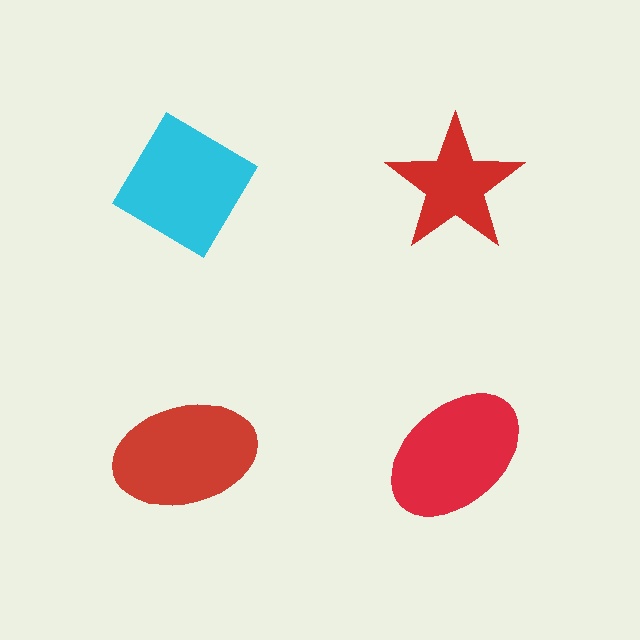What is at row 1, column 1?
A cyan diamond.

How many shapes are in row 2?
2 shapes.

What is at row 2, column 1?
A red ellipse.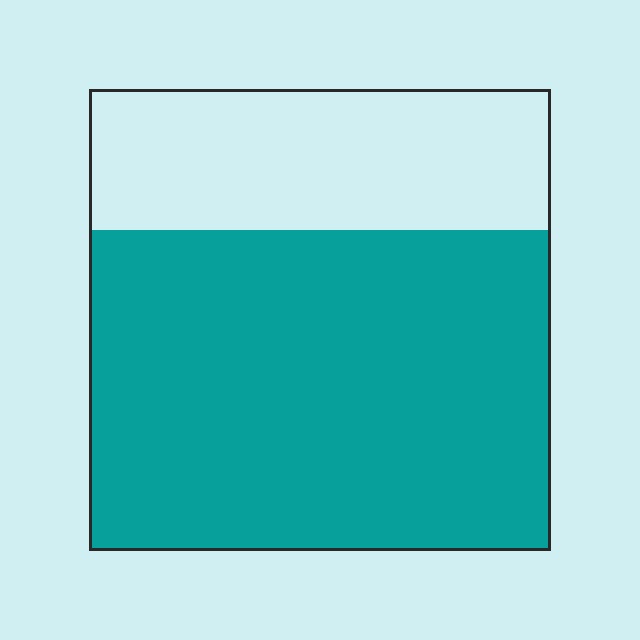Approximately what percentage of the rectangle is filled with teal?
Approximately 70%.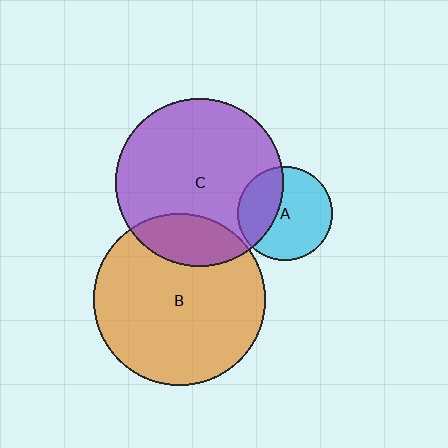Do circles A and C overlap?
Yes.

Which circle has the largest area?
Circle B (orange).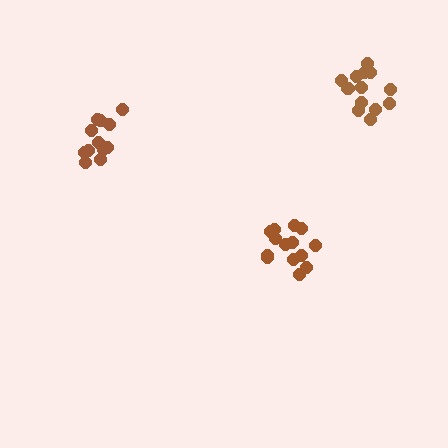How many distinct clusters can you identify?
There are 3 distinct clusters.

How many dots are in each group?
Group 1: 14 dots, Group 2: 14 dots, Group 3: 12 dots (40 total).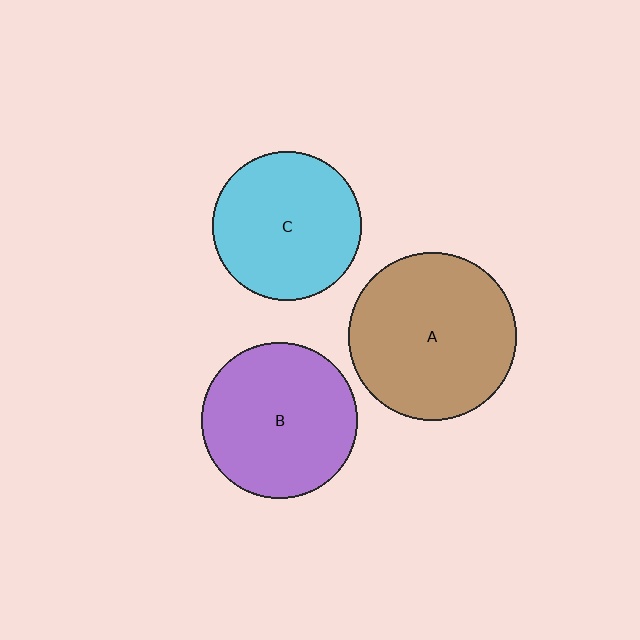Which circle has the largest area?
Circle A (brown).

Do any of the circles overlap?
No, none of the circles overlap.